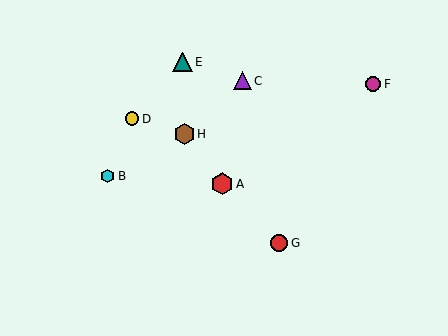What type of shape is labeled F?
Shape F is a magenta circle.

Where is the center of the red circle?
The center of the red circle is at (279, 243).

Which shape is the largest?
The red hexagon (labeled A) is the largest.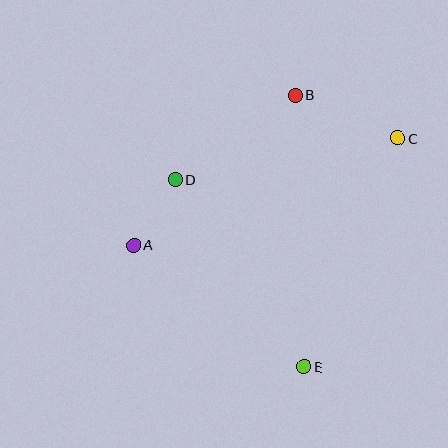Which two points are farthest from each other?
Points A and C are farthest from each other.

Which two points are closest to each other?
Points A and D are closest to each other.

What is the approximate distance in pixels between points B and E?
The distance between B and E is approximately 272 pixels.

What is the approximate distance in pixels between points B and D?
The distance between B and D is approximately 147 pixels.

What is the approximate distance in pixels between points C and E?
The distance between C and E is approximately 247 pixels.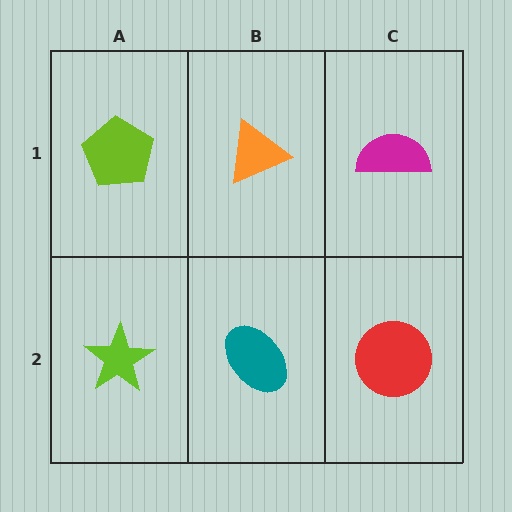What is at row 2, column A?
A lime star.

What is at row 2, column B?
A teal ellipse.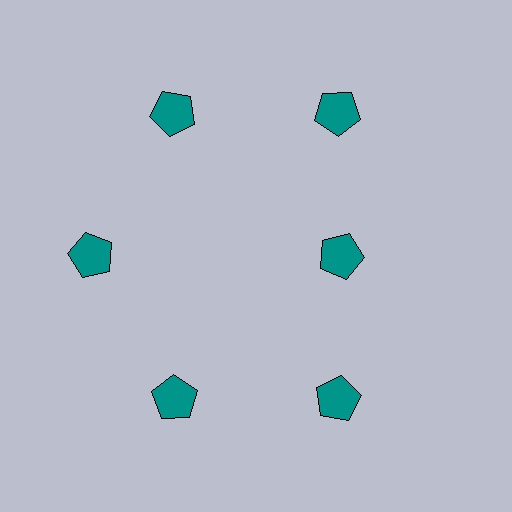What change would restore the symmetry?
The symmetry would be restored by moving it outward, back onto the ring so that all 6 pentagons sit at equal angles and equal distance from the center.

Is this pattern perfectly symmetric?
No. The 6 teal pentagons are arranged in a ring, but one element near the 3 o'clock position is pulled inward toward the center, breaking the 6-fold rotational symmetry.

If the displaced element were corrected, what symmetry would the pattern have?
It would have 6-fold rotational symmetry — the pattern would map onto itself every 60 degrees.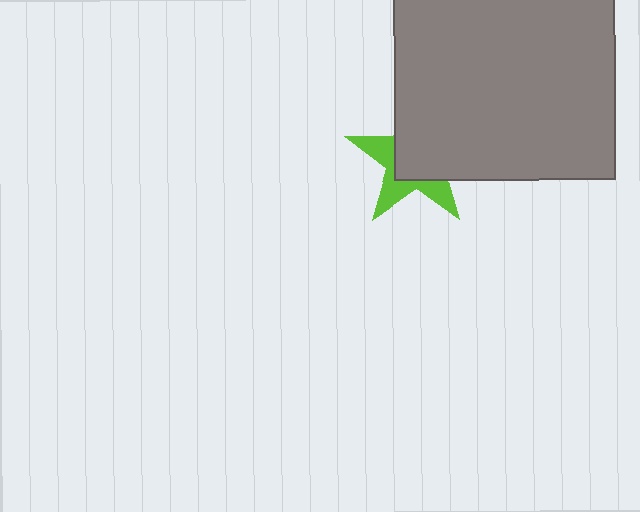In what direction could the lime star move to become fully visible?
The lime star could move toward the lower-left. That would shift it out from behind the gray square entirely.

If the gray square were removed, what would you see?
You would see the complete lime star.